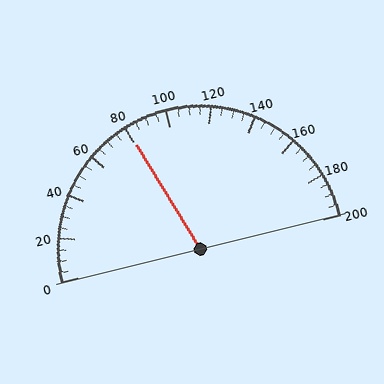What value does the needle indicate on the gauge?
The needle indicates approximately 80.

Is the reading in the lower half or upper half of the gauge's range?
The reading is in the lower half of the range (0 to 200).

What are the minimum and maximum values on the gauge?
The gauge ranges from 0 to 200.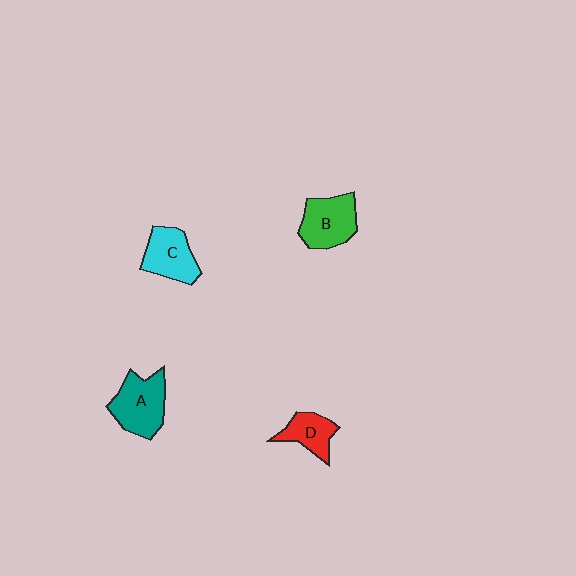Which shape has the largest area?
Shape A (teal).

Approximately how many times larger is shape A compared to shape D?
Approximately 1.6 times.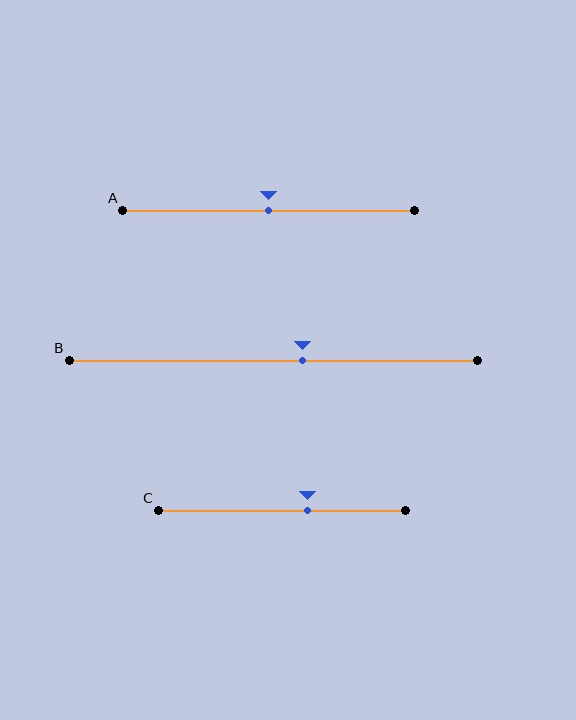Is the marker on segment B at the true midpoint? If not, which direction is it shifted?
No, the marker on segment B is shifted to the right by about 7% of the segment length.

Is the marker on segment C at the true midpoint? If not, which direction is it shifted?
No, the marker on segment C is shifted to the right by about 10% of the segment length.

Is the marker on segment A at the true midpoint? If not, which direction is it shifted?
Yes, the marker on segment A is at the true midpoint.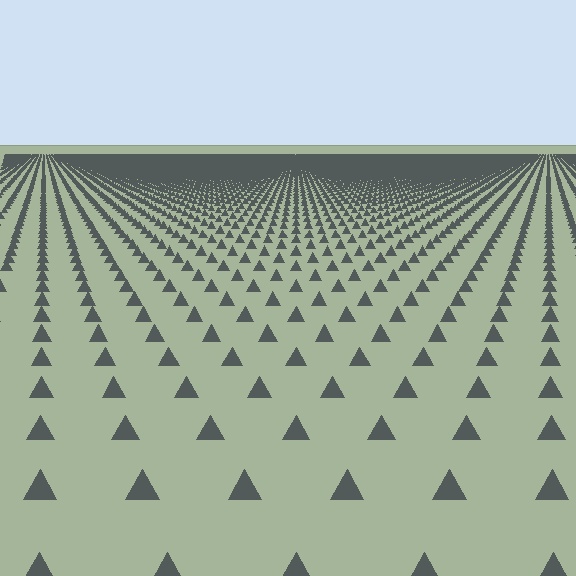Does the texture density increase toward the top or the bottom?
Density increases toward the top.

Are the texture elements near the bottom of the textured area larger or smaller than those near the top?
Larger. Near the bottom, elements are closer to the viewer and appear at a bigger on-screen size.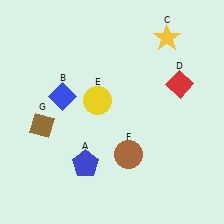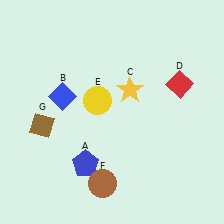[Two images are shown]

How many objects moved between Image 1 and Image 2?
2 objects moved between the two images.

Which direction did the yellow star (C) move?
The yellow star (C) moved down.